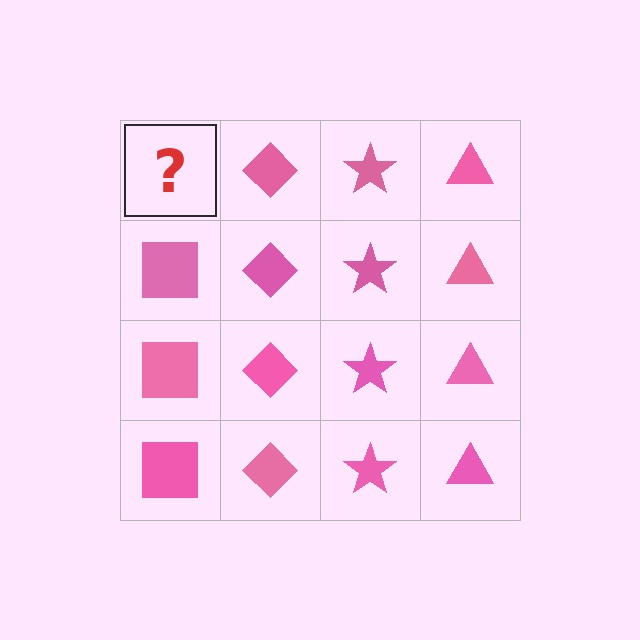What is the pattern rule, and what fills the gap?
The rule is that each column has a consistent shape. The gap should be filled with a pink square.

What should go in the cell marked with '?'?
The missing cell should contain a pink square.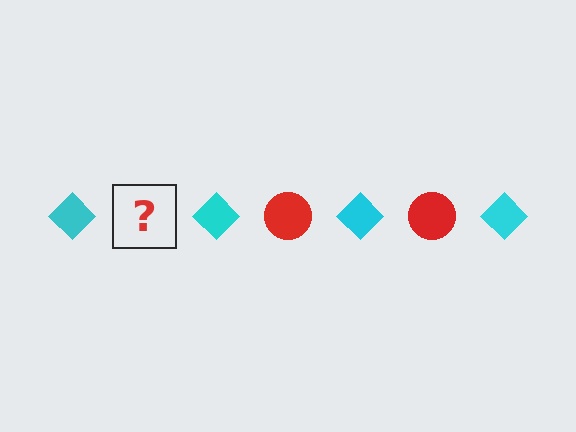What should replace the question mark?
The question mark should be replaced with a red circle.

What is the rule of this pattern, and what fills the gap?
The rule is that the pattern alternates between cyan diamond and red circle. The gap should be filled with a red circle.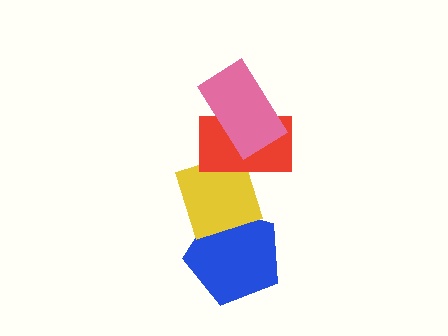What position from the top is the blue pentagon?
The blue pentagon is 4th from the top.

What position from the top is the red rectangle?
The red rectangle is 2nd from the top.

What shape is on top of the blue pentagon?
The yellow diamond is on top of the blue pentagon.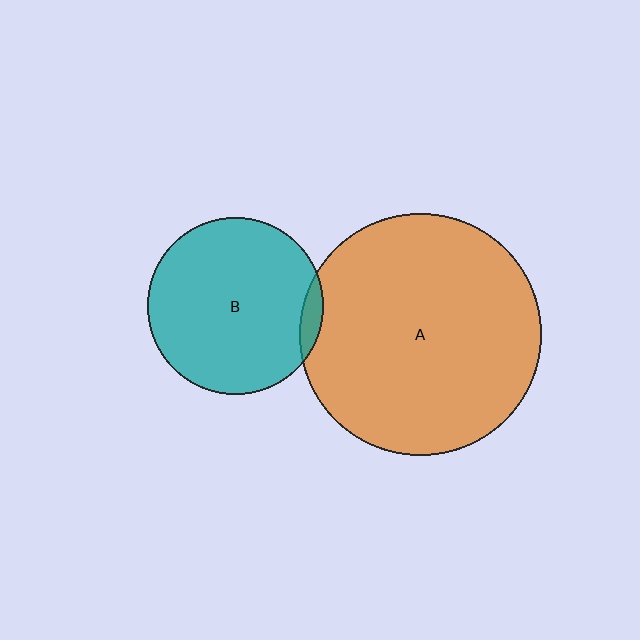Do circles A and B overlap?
Yes.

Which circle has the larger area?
Circle A (orange).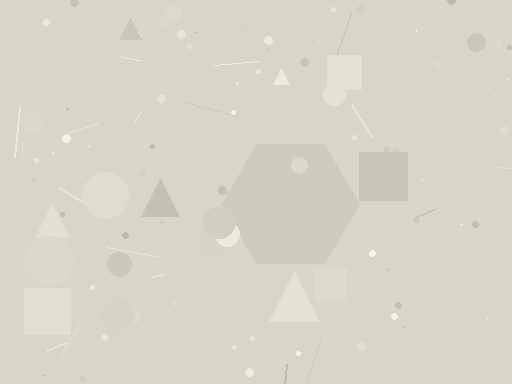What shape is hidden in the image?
A hexagon is hidden in the image.